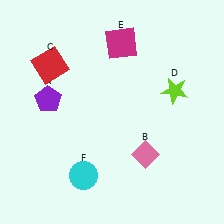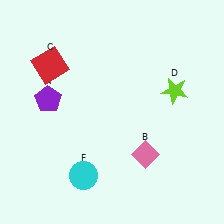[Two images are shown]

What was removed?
The magenta square (E) was removed in Image 2.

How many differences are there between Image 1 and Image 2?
There is 1 difference between the two images.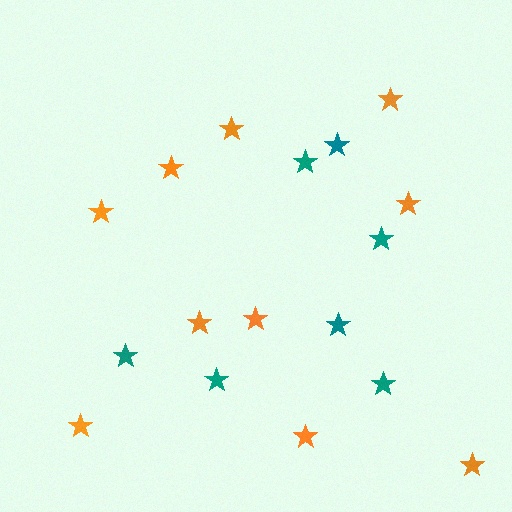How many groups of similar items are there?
There are 2 groups: one group of teal stars (7) and one group of orange stars (10).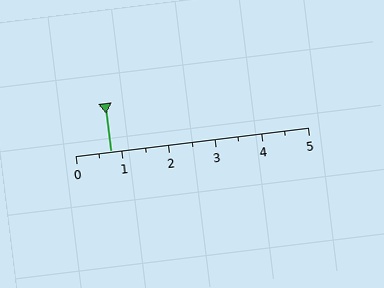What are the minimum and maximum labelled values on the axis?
The axis runs from 0 to 5.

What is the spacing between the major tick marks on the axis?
The major ticks are spaced 1 apart.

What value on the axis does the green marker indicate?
The marker indicates approximately 0.8.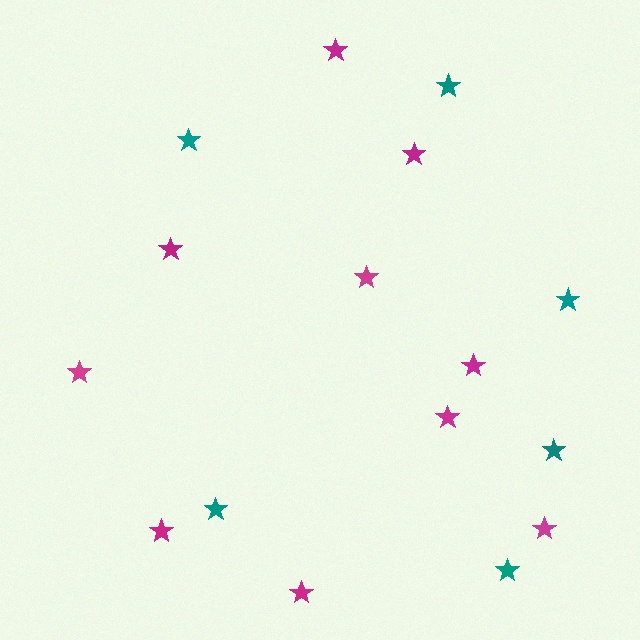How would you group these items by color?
There are 2 groups: one group of teal stars (6) and one group of magenta stars (10).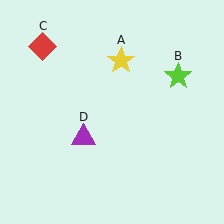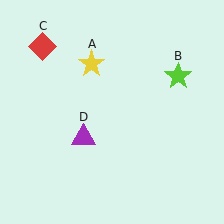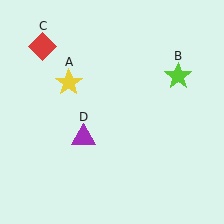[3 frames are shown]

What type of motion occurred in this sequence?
The yellow star (object A) rotated counterclockwise around the center of the scene.